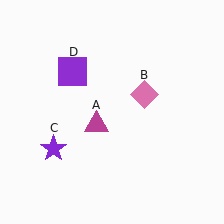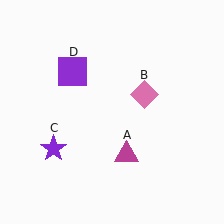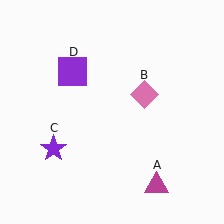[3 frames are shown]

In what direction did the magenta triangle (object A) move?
The magenta triangle (object A) moved down and to the right.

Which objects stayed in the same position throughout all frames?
Pink diamond (object B) and purple star (object C) and purple square (object D) remained stationary.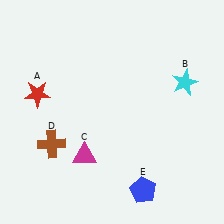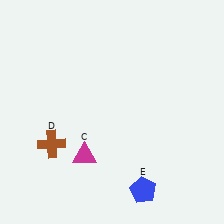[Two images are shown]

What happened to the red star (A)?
The red star (A) was removed in Image 2. It was in the top-left area of Image 1.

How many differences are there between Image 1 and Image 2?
There are 2 differences between the two images.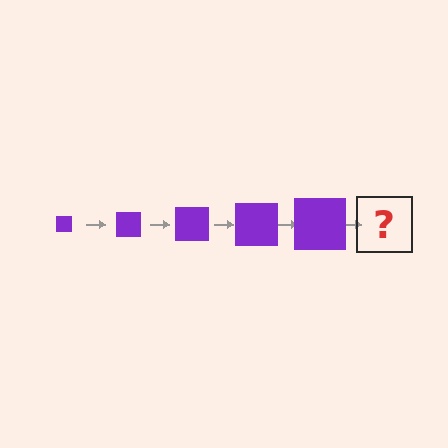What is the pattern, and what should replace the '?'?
The pattern is that the square gets progressively larger each step. The '?' should be a purple square, larger than the previous one.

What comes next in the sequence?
The next element should be a purple square, larger than the previous one.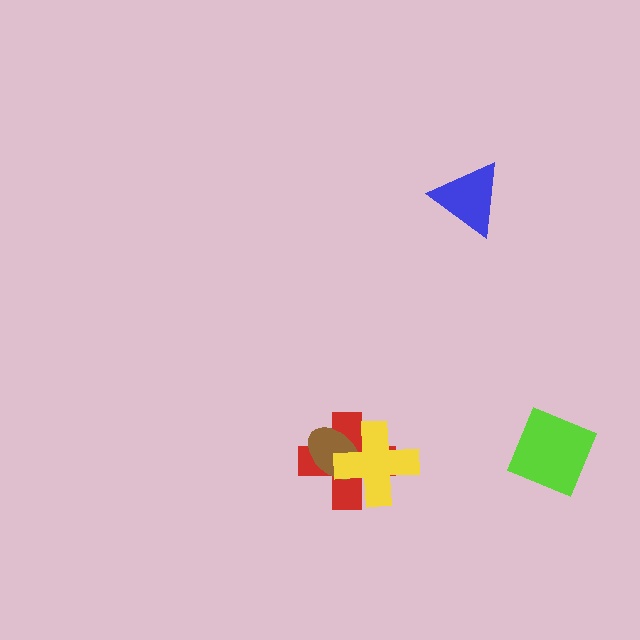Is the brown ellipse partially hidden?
Yes, it is partially covered by another shape.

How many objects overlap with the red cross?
2 objects overlap with the red cross.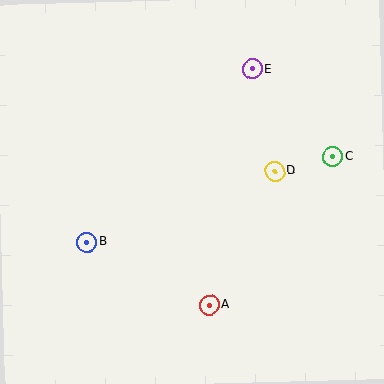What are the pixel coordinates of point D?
Point D is at (275, 171).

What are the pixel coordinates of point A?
Point A is at (209, 305).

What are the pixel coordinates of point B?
Point B is at (87, 242).